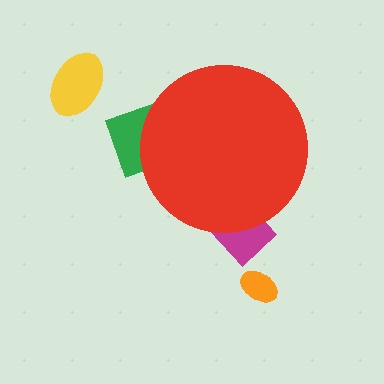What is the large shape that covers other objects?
A red circle.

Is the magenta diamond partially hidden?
Yes, the magenta diamond is partially hidden behind the red circle.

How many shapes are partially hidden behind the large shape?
2 shapes are partially hidden.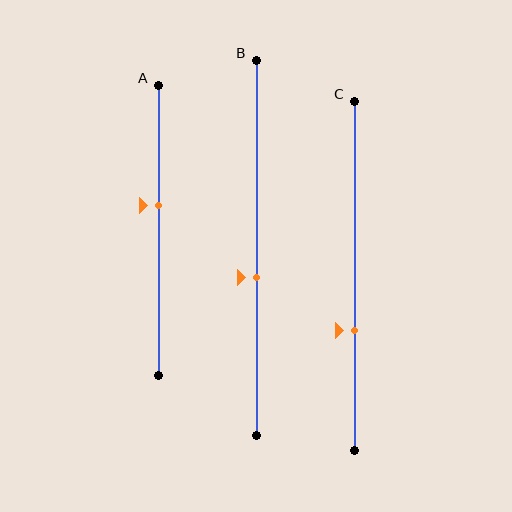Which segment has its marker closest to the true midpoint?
Segment B has its marker closest to the true midpoint.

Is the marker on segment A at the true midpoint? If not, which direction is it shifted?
No, the marker on segment A is shifted upward by about 9% of the segment length.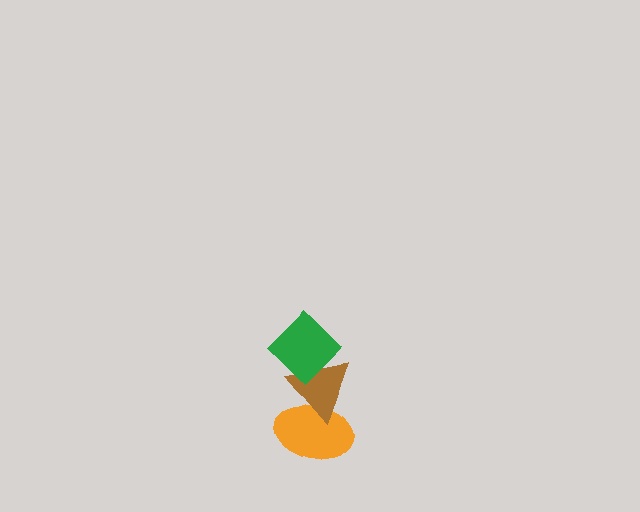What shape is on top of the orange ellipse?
The brown triangle is on top of the orange ellipse.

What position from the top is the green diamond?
The green diamond is 1st from the top.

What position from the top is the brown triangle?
The brown triangle is 2nd from the top.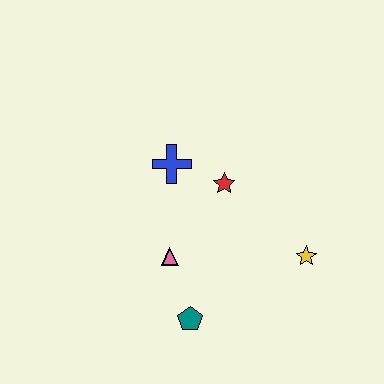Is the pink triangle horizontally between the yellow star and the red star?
No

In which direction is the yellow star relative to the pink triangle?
The yellow star is to the right of the pink triangle.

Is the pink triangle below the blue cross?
Yes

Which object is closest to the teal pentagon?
The pink triangle is closest to the teal pentagon.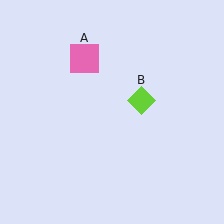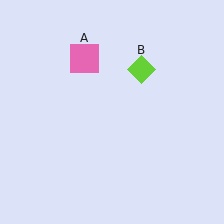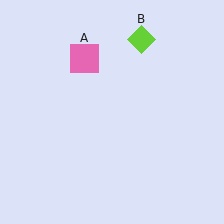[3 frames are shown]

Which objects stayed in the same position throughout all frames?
Pink square (object A) remained stationary.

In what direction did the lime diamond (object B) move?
The lime diamond (object B) moved up.